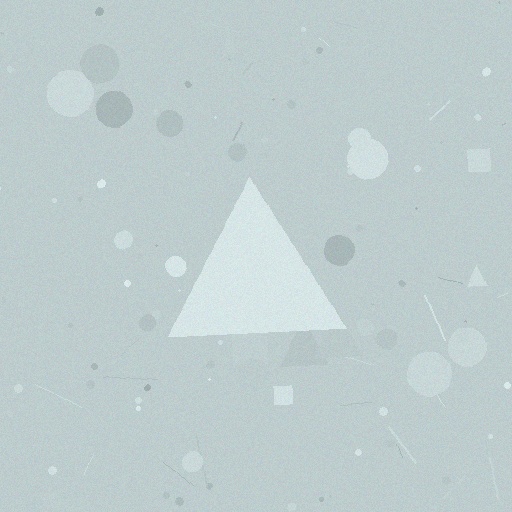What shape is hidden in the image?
A triangle is hidden in the image.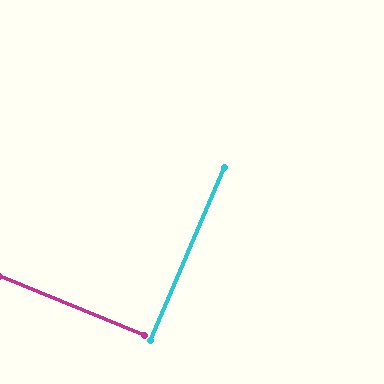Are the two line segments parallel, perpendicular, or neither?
Perpendicular — they meet at approximately 89°.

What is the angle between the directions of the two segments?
Approximately 89 degrees.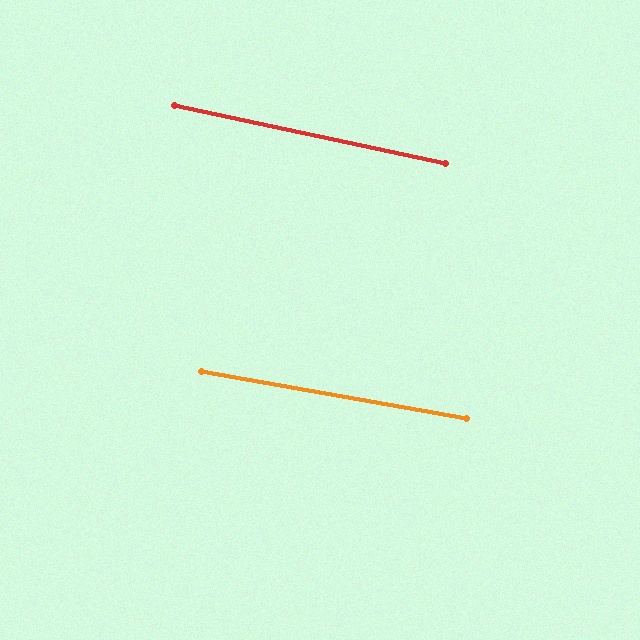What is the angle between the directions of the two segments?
Approximately 2 degrees.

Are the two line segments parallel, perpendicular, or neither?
Parallel — their directions differ by only 2.0°.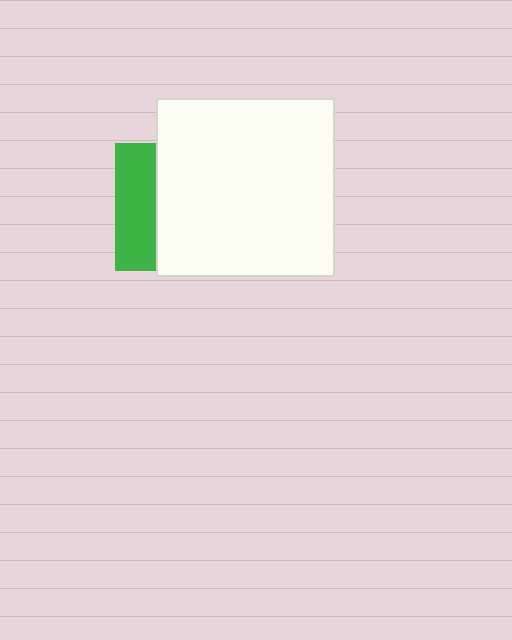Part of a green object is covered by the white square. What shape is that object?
It is a square.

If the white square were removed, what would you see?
You would see the complete green square.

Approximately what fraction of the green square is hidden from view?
Roughly 68% of the green square is hidden behind the white square.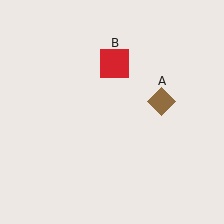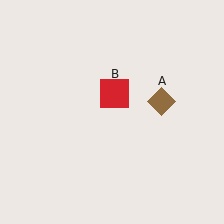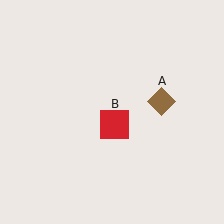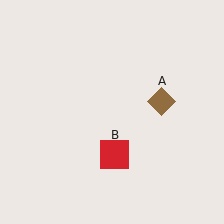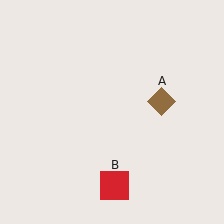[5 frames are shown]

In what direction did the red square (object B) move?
The red square (object B) moved down.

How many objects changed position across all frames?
1 object changed position: red square (object B).